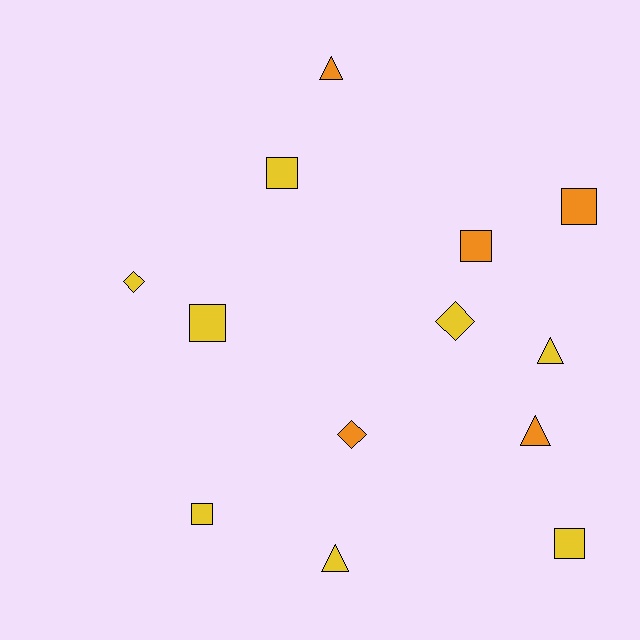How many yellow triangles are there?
There are 2 yellow triangles.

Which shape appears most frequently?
Square, with 6 objects.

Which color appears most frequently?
Yellow, with 8 objects.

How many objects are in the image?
There are 13 objects.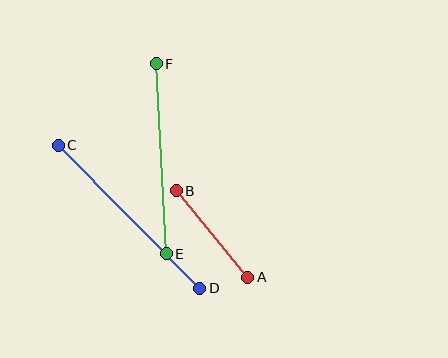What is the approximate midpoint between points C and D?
The midpoint is at approximately (129, 217) pixels.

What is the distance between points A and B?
The distance is approximately 112 pixels.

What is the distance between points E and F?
The distance is approximately 190 pixels.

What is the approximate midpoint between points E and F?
The midpoint is at approximately (161, 159) pixels.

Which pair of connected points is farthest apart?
Points C and D are farthest apart.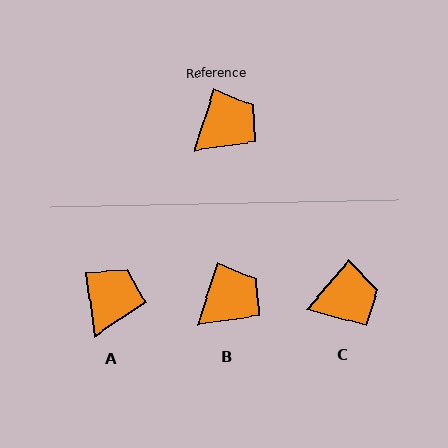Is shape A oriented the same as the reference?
No, it is off by about 26 degrees.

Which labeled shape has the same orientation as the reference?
B.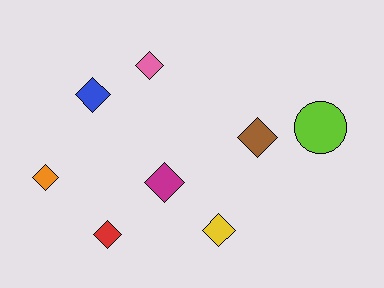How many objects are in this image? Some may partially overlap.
There are 8 objects.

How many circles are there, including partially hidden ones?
There is 1 circle.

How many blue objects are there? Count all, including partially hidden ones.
There is 1 blue object.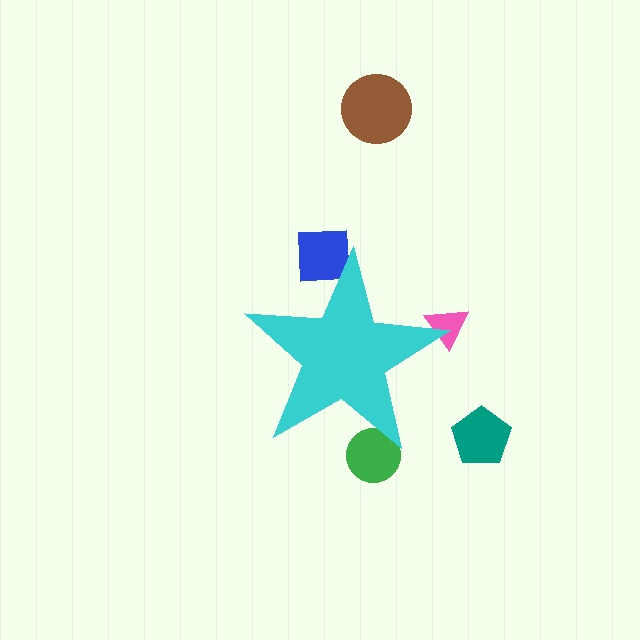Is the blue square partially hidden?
Yes, the blue square is partially hidden behind the cyan star.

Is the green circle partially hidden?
Yes, the green circle is partially hidden behind the cyan star.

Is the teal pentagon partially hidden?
No, the teal pentagon is fully visible.